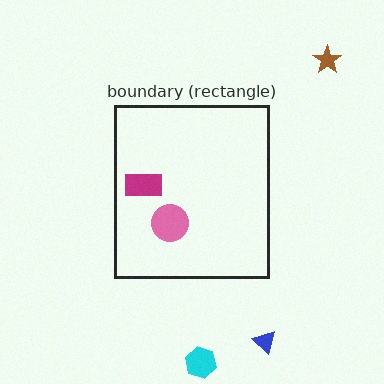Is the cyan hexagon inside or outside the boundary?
Outside.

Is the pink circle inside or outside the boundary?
Inside.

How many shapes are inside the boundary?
2 inside, 3 outside.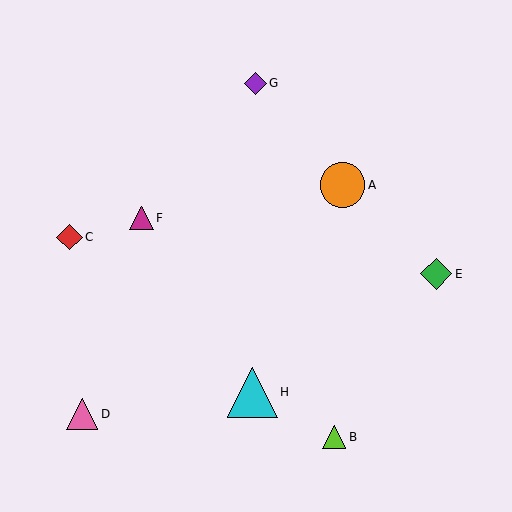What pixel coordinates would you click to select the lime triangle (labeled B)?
Click at (334, 437) to select the lime triangle B.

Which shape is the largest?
The cyan triangle (labeled H) is the largest.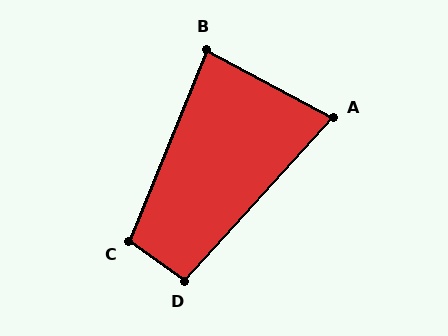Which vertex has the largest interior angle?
C, at approximately 104 degrees.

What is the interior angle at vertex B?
Approximately 84 degrees (acute).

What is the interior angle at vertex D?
Approximately 96 degrees (obtuse).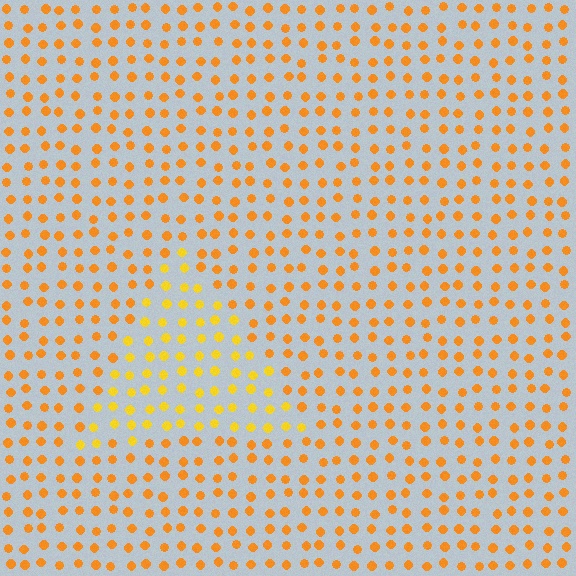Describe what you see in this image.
The image is filled with small orange elements in a uniform arrangement. A triangle-shaped region is visible where the elements are tinted to a slightly different hue, forming a subtle color boundary.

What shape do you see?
I see a triangle.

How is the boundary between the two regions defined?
The boundary is defined purely by a slight shift in hue (about 20 degrees). Spacing, size, and orientation are identical on both sides.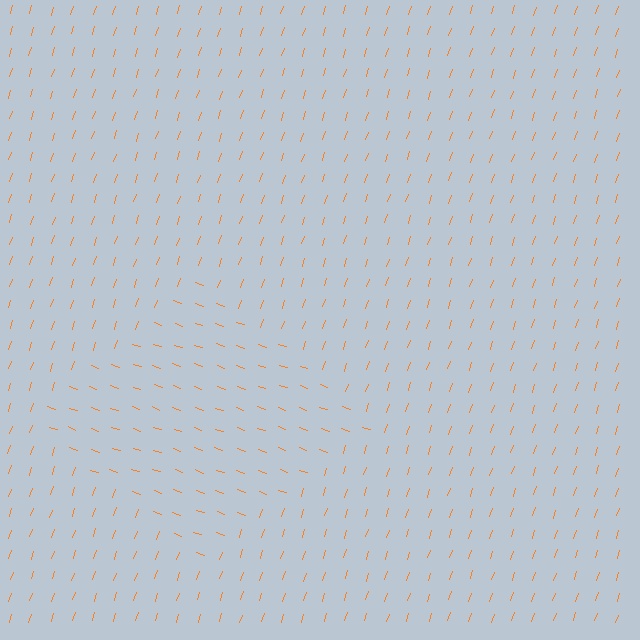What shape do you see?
I see a diamond.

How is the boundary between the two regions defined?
The boundary is defined purely by a change in line orientation (approximately 90 degrees difference). All lines are the same color and thickness.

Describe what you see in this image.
The image is filled with small orange line segments. A diamond region in the image has lines oriented differently from the surrounding lines, creating a visible texture boundary.